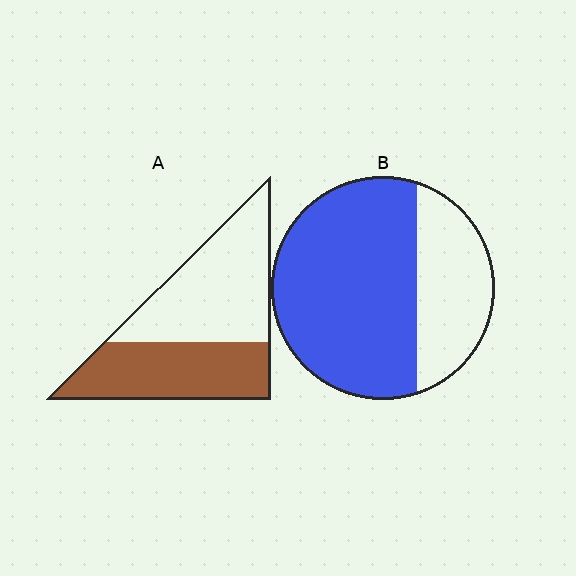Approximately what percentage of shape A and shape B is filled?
A is approximately 45% and B is approximately 70%.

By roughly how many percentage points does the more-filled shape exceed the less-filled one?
By roughly 25 percentage points (B over A).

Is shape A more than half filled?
No.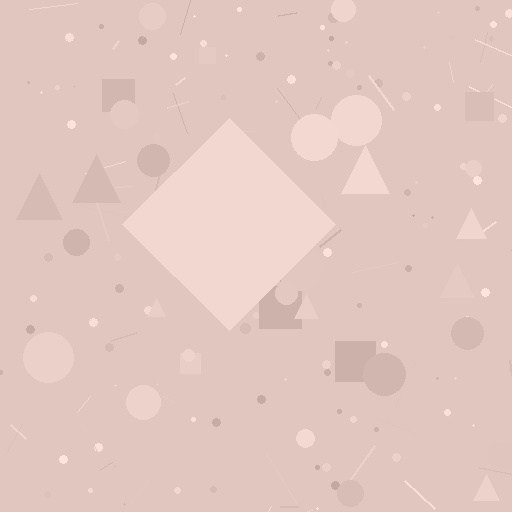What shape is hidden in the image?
A diamond is hidden in the image.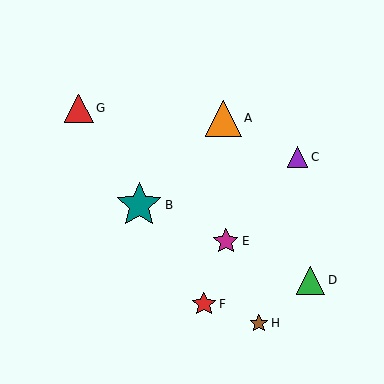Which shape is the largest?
The teal star (labeled B) is the largest.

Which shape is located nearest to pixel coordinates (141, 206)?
The teal star (labeled B) at (139, 205) is nearest to that location.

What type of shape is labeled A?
Shape A is an orange triangle.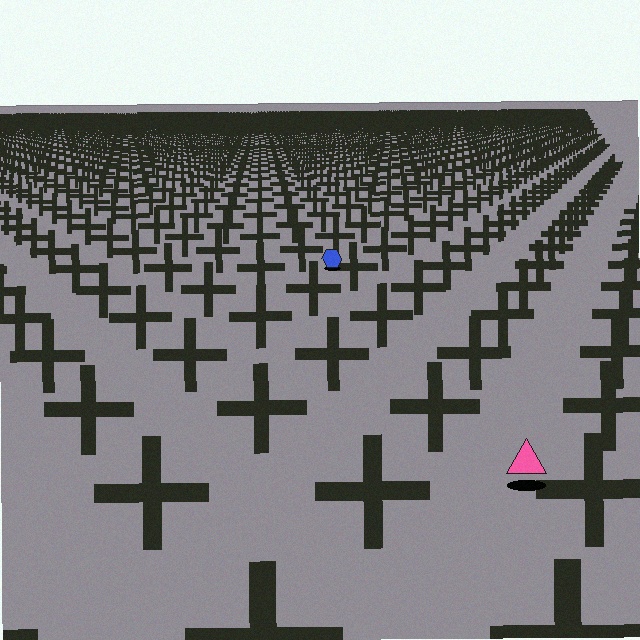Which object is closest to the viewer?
The pink triangle is closest. The texture marks near it are larger and more spread out.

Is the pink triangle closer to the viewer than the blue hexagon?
Yes. The pink triangle is closer — you can tell from the texture gradient: the ground texture is coarser near it.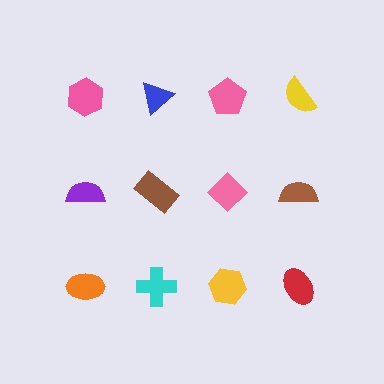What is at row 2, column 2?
A brown rectangle.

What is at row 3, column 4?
A red ellipse.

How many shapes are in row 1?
4 shapes.